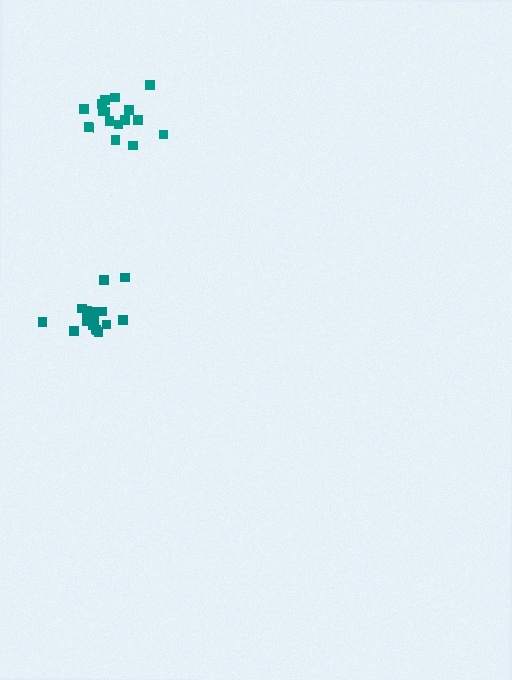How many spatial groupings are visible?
There are 2 spatial groupings.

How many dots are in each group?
Group 1: 18 dots, Group 2: 16 dots (34 total).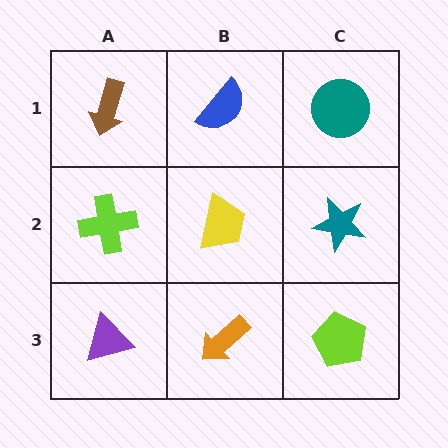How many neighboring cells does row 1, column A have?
2.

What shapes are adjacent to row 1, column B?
A yellow trapezoid (row 2, column B), a brown arrow (row 1, column A), a teal circle (row 1, column C).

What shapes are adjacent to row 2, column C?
A teal circle (row 1, column C), a lime pentagon (row 3, column C), a yellow trapezoid (row 2, column B).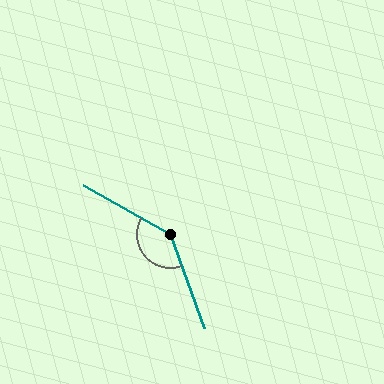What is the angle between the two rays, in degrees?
Approximately 140 degrees.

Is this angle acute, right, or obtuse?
It is obtuse.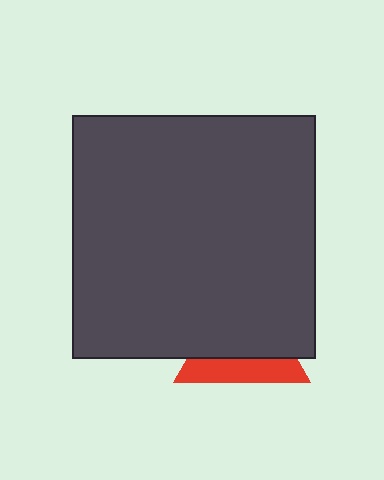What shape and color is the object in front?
The object in front is a dark gray square.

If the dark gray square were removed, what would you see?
You would see the complete red triangle.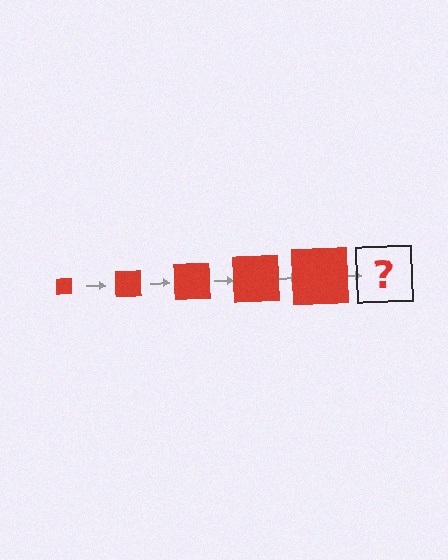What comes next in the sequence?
The next element should be a red square, larger than the previous one.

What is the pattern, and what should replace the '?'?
The pattern is that the square gets progressively larger each step. The '?' should be a red square, larger than the previous one.